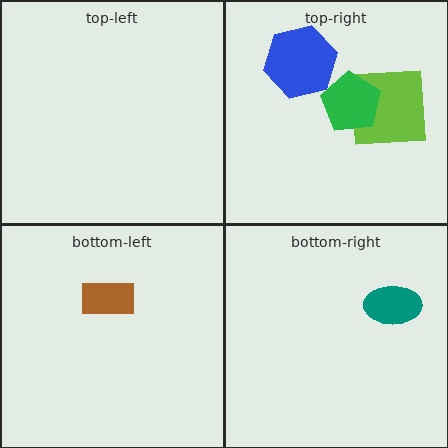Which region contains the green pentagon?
The top-right region.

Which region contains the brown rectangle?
The bottom-left region.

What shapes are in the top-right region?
The lime square, the blue hexagon, the green pentagon.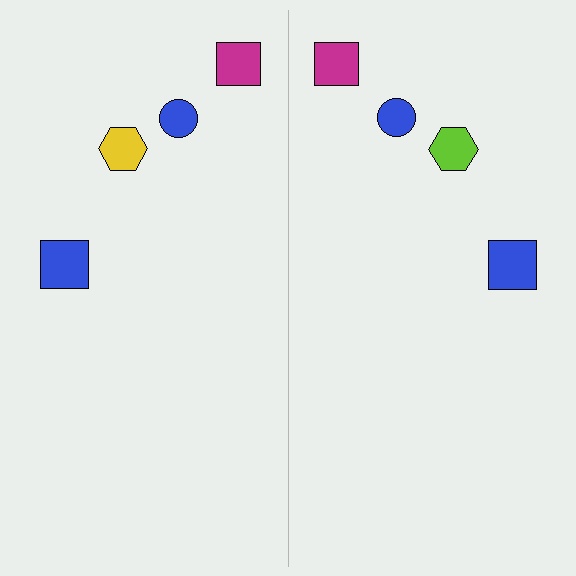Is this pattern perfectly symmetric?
No, the pattern is not perfectly symmetric. The lime hexagon on the right side breaks the symmetry — its mirror counterpart is yellow.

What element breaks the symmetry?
The lime hexagon on the right side breaks the symmetry — its mirror counterpart is yellow.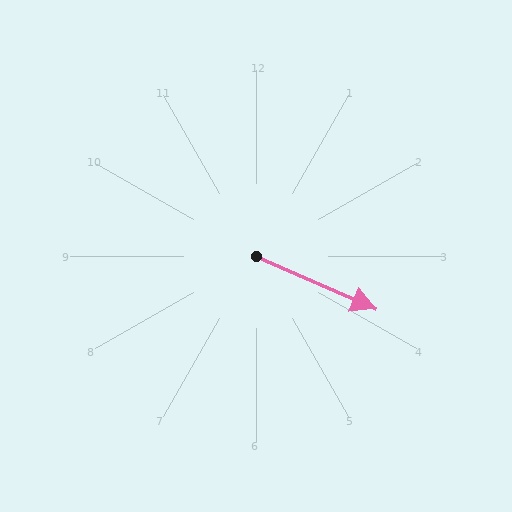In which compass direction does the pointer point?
Southeast.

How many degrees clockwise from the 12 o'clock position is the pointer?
Approximately 114 degrees.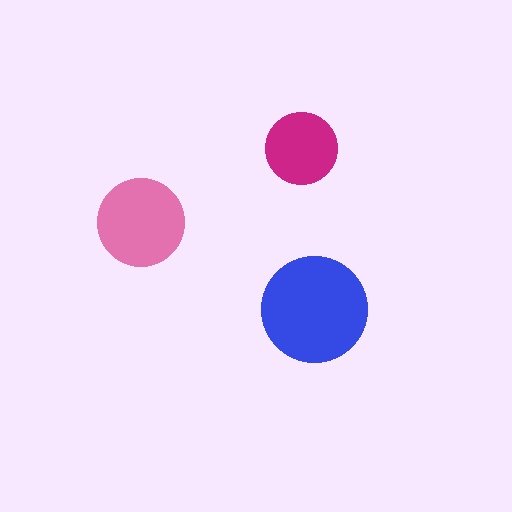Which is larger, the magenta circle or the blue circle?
The blue one.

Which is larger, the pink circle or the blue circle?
The blue one.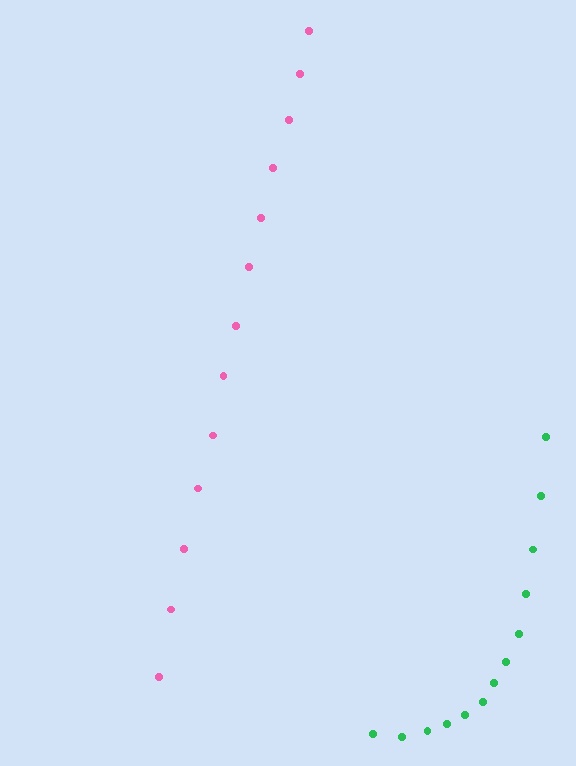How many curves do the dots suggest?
There are 2 distinct paths.